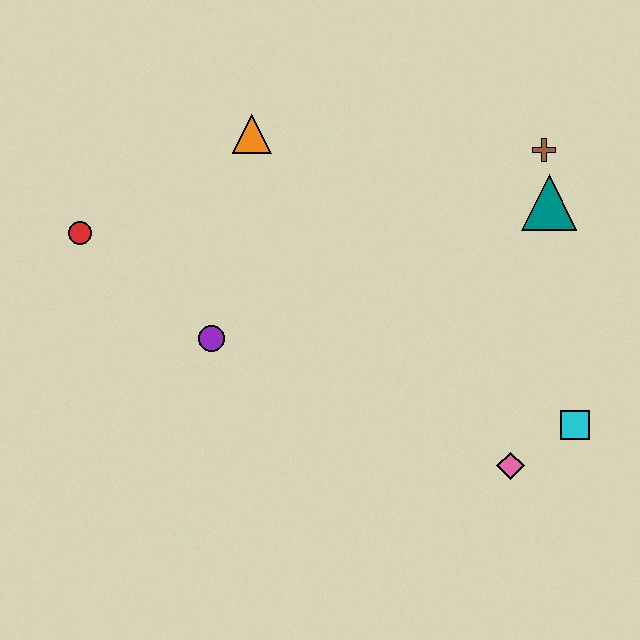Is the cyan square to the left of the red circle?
No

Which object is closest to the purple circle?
The red circle is closest to the purple circle.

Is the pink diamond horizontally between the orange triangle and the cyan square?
Yes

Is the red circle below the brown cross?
Yes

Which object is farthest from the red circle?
The cyan square is farthest from the red circle.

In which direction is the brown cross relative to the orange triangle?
The brown cross is to the right of the orange triangle.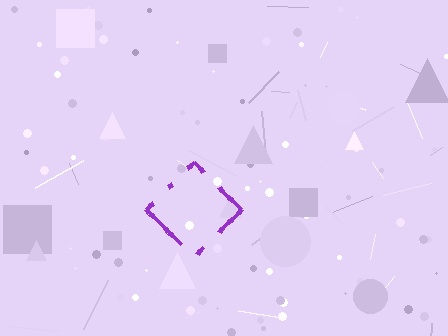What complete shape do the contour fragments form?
The contour fragments form a diamond.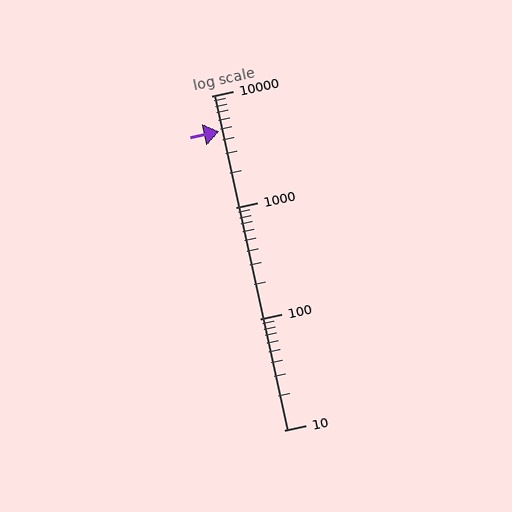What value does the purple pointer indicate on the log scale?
The pointer indicates approximately 4800.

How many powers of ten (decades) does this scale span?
The scale spans 3 decades, from 10 to 10000.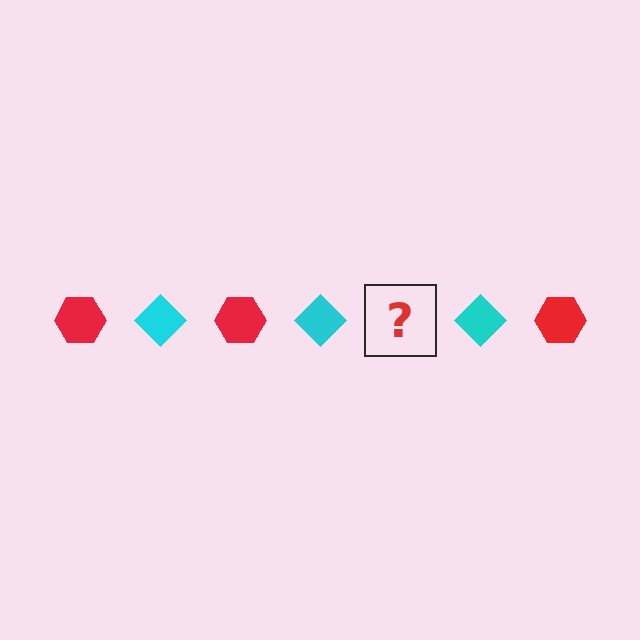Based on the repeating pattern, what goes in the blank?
The blank should be a red hexagon.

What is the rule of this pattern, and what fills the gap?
The rule is that the pattern alternates between red hexagon and cyan diamond. The gap should be filled with a red hexagon.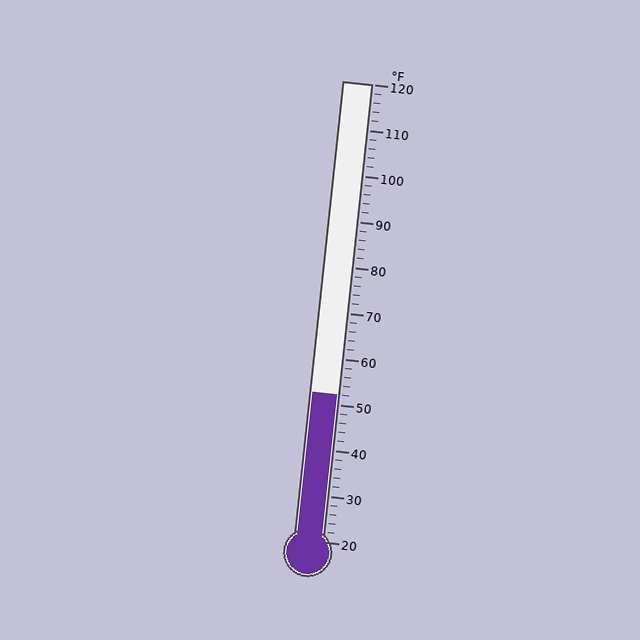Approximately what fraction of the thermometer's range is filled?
The thermometer is filled to approximately 30% of its range.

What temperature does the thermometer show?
The thermometer shows approximately 52°F.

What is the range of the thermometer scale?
The thermometer scale ranges from 20°F to 120°F.